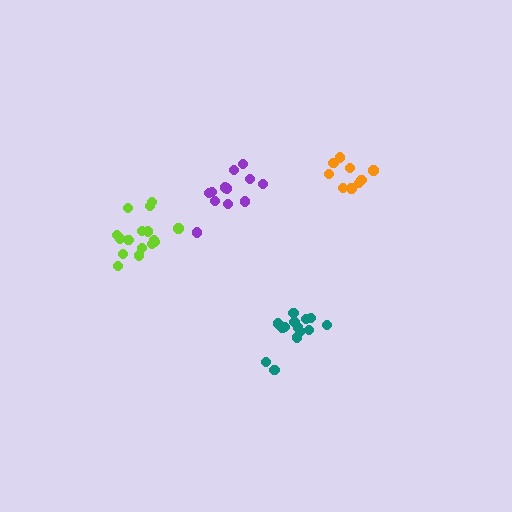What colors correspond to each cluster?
The clusters are colored: purple, orange, lime, teal.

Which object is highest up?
The orange cluster is topmost.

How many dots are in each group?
Group 1: 12 dots, Group 2: 10 dots, Group 3: 16 dots, Group 4: 14 dots (52 total).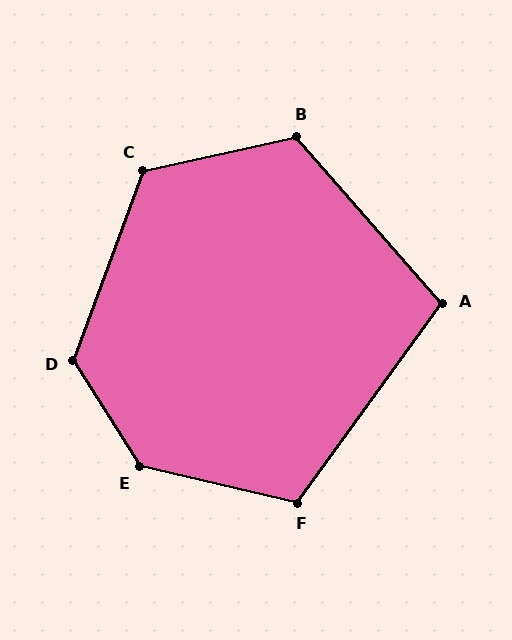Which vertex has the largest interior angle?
E, at approximately 135 degrees.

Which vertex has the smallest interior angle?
A, at approximately 103 degrees.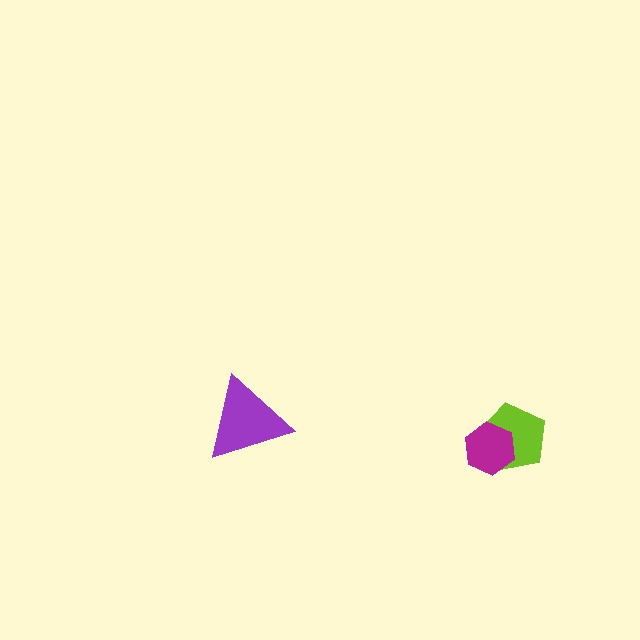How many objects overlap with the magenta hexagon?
1 object overlaps with the magenta hexagon.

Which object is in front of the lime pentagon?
The magenta hexagon is in front of the lime pentagon.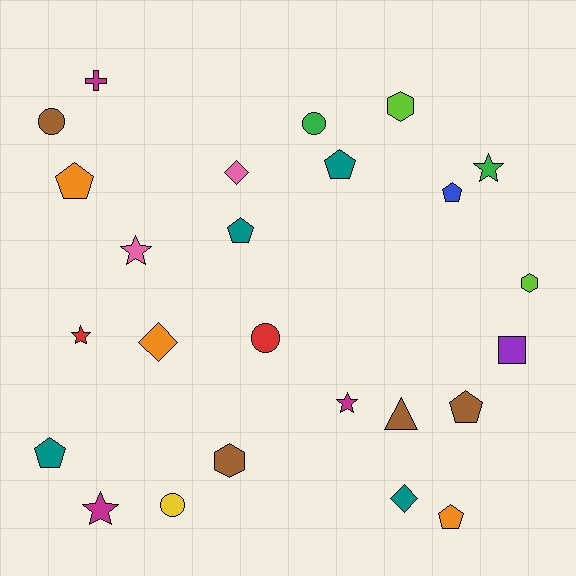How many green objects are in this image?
There are 2 green objects.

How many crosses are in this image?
There is 1 cross.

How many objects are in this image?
There are 25 objects.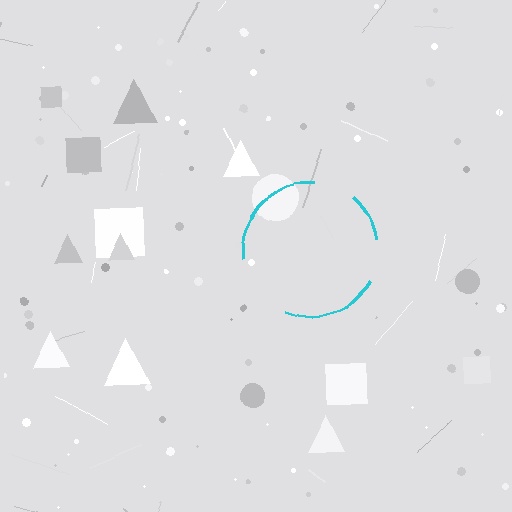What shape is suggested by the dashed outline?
The dashed outline suggests a circle.